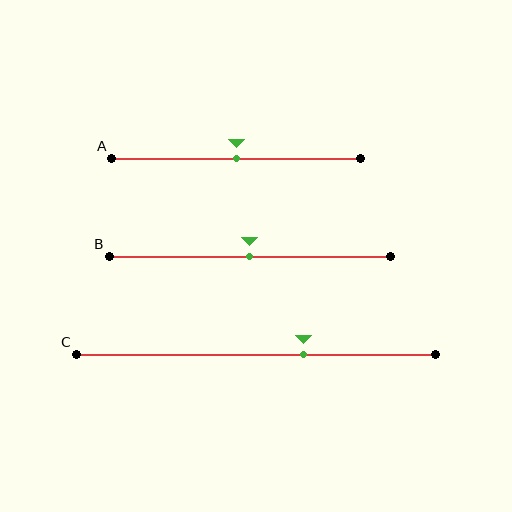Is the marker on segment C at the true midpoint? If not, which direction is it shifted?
No, the marker on segment C is shifted to the right by about 13% of the segment length.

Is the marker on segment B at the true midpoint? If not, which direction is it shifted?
Yes, the marker on segment B is at the true midpoint.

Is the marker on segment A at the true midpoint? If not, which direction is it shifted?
Yes, the marker on segment A is at the true midpoint.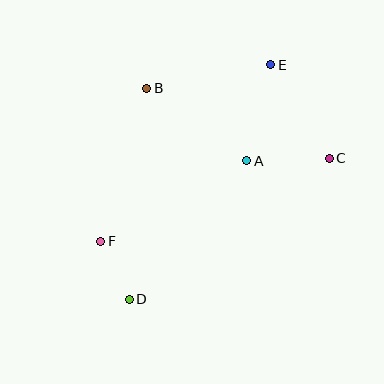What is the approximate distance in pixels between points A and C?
The distance between A and C is approximately 83 pixels.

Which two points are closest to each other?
Points D and F are closest to each other.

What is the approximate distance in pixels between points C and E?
The distance between C and E is approximately 110 pixels.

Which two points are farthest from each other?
Points D and E are farthest from each other.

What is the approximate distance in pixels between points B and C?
The distance between B and C is approximately 195 pixels.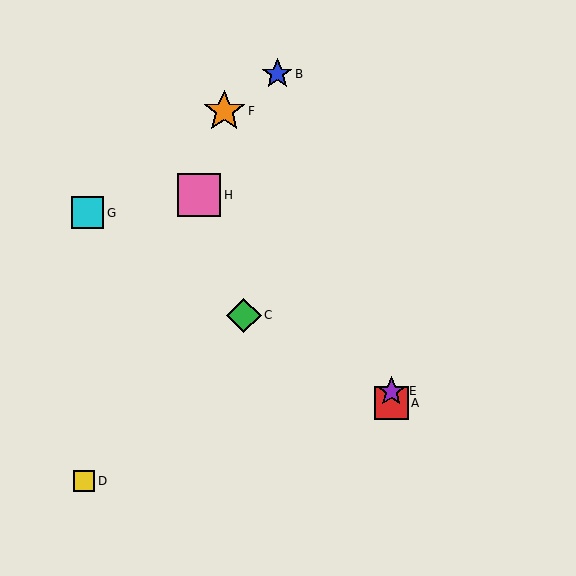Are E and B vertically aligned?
No, E is at x≈391 and B is at x≈277.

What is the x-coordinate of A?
Object A is at x≈391.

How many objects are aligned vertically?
2 objects (A, E) are aligned vertically.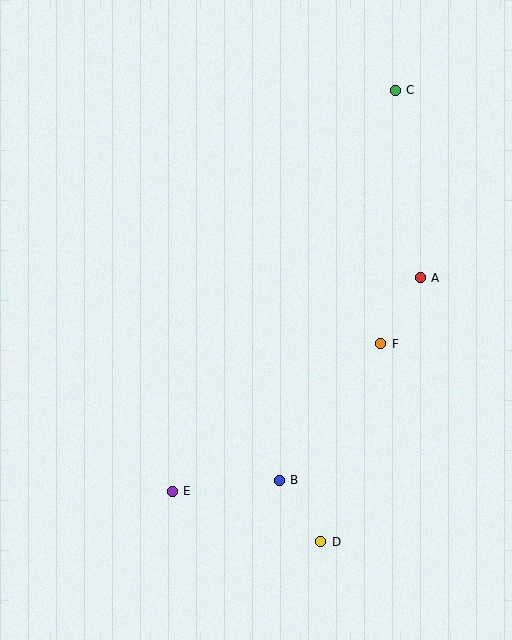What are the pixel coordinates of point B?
Point B is at (279, 480).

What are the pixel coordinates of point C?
Point C is at (395, 90).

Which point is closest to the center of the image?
Point F at (381, 344) is closest to the center.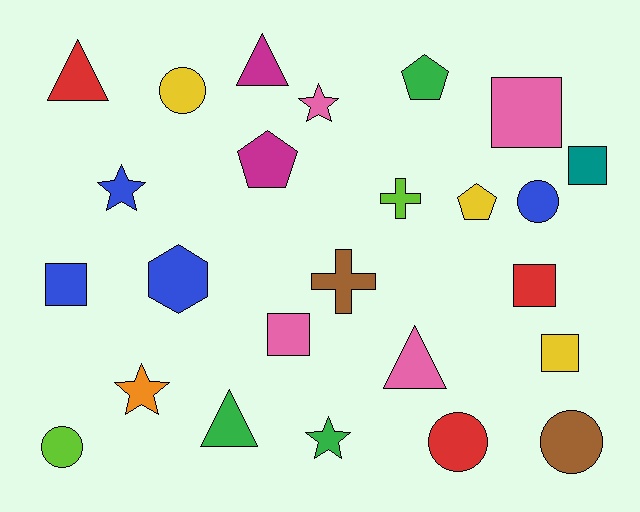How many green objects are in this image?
There are 3 green objects.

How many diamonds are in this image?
There are no diamonds.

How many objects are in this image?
There are 25 objects.